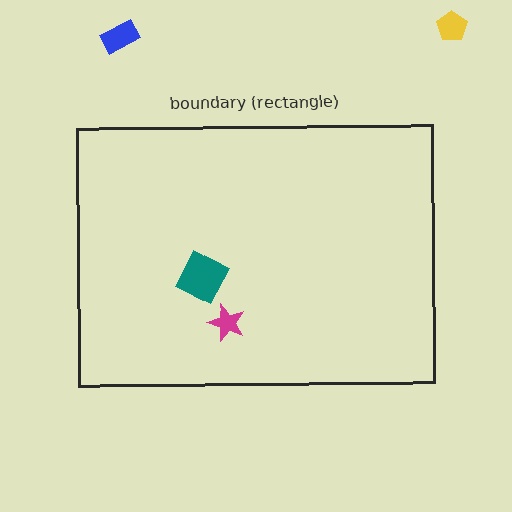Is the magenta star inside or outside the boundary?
Inside.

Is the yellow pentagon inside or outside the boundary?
Outside.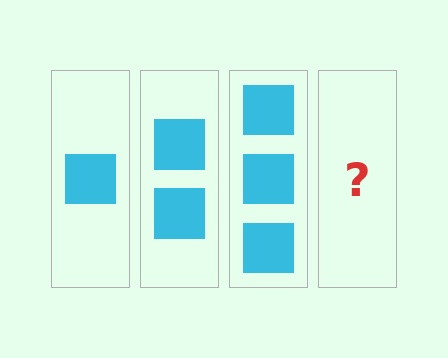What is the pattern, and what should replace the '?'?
The pattern is that each step adds one more square. The '?' should be 4 squares.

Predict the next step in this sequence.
The next step is 4 squares.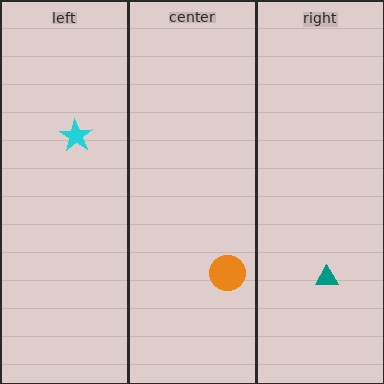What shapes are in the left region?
The cyan star.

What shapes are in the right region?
The teal triangle.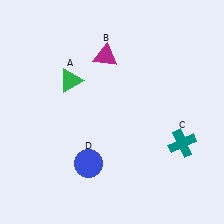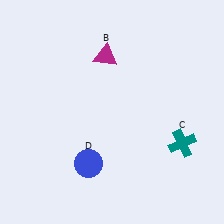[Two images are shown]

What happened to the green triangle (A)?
The green triangle (A) was removed in Image 2. It was in the top-left area of Image 1.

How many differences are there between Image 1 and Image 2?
There is 1 difference between the two images.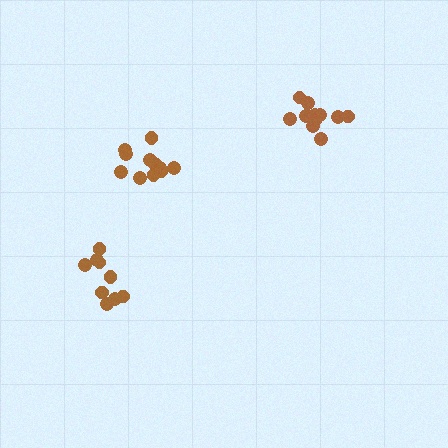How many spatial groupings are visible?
There are 3 spatial groupings.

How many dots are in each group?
Group 1: 9 dots, Group 2: 12 dots, Group 3: 11 dots (32 total).